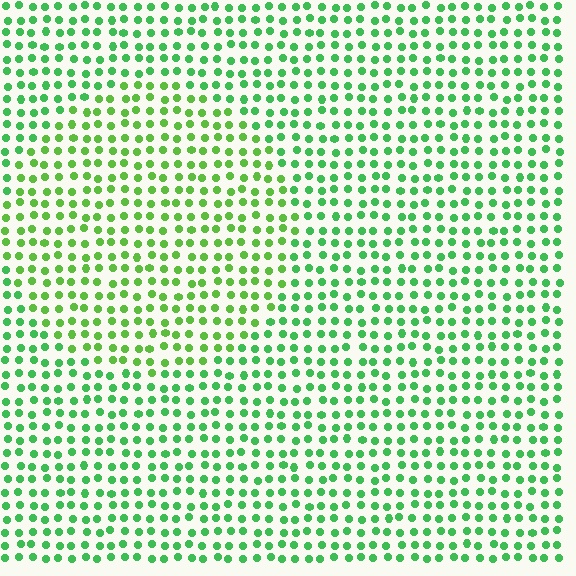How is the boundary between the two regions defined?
The boundary is defined purely by a slight shift in hue (about 25 degrees). Spacing, size, and orientation are identical on both sides.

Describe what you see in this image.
The image is filled with small green elements in a uniform arrangement. A circle-shaped region is visible where the elements are tinted to a slightly different hue, forming a subtle color boundary.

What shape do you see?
I see a circle.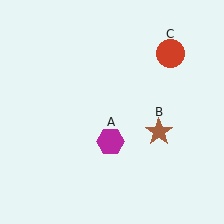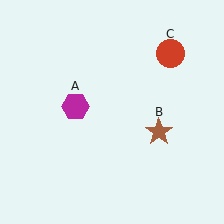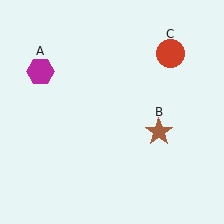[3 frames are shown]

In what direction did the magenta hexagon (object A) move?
The magenta hexagon (object A) moved up and to the left.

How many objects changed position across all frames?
1 object changed position: magenta hexagon (object A).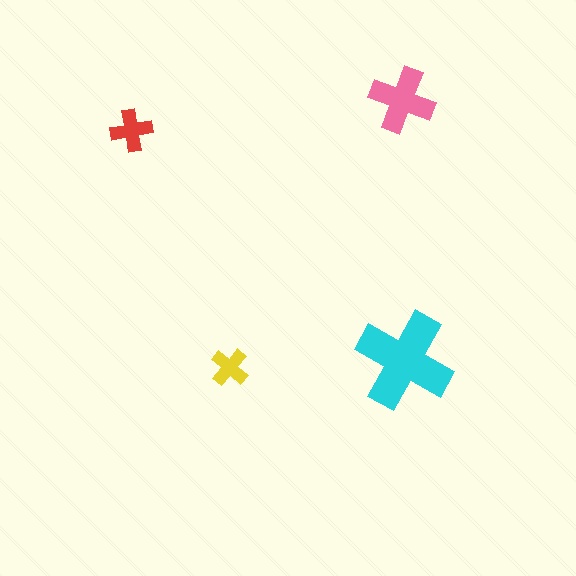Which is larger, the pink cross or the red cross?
The pink one.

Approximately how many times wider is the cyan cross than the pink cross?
About 1.5 times wider.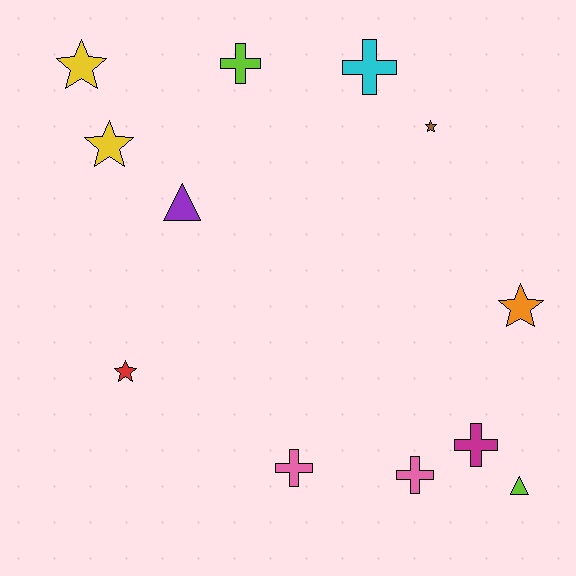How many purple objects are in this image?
There is 1 purple object.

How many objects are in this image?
There are 12 objects.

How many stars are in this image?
There are 5 stars.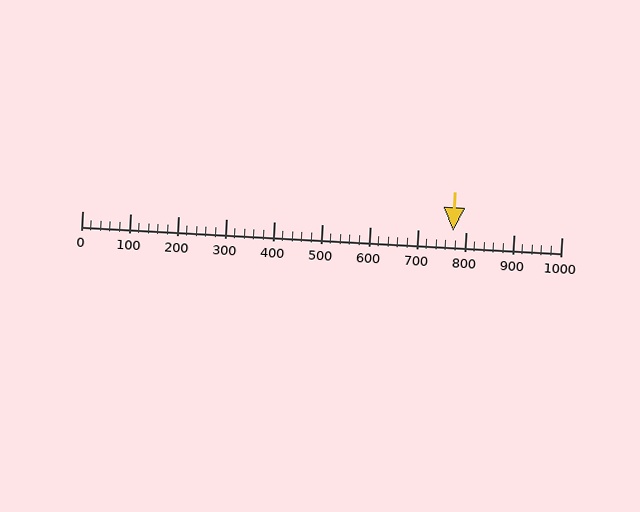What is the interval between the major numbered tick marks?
The major tick marks are spaced 100 units apart.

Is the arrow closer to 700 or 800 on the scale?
The arrow is closer to 800.